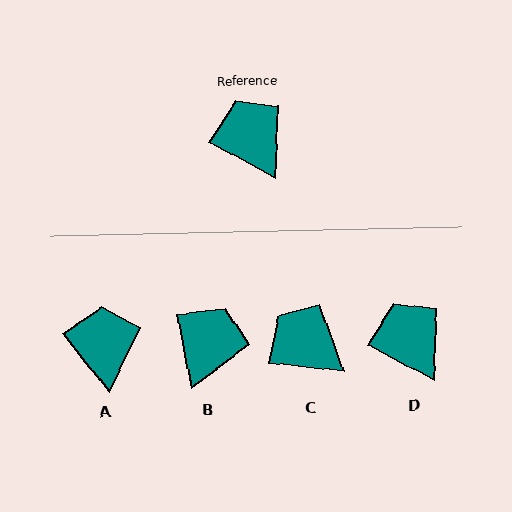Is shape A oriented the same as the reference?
No, it is off by about 23 degrees.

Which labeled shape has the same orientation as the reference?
D.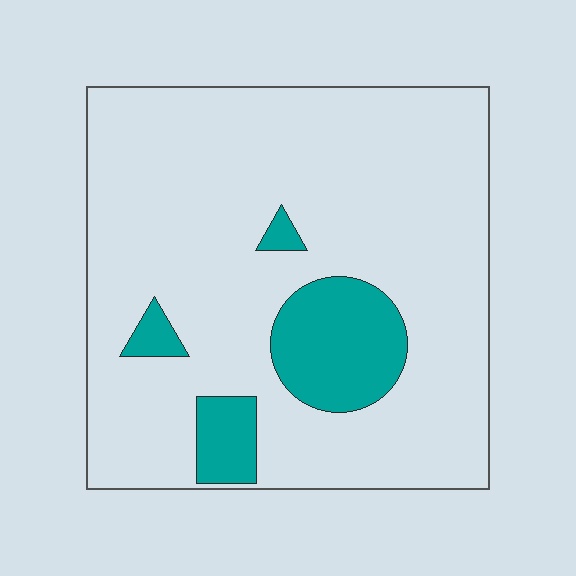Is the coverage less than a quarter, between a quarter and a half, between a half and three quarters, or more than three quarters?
Less than a quarter.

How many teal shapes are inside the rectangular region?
4.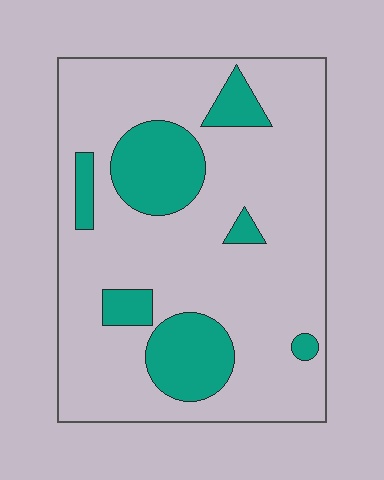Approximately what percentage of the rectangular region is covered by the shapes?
Approximately 20%.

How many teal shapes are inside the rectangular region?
7.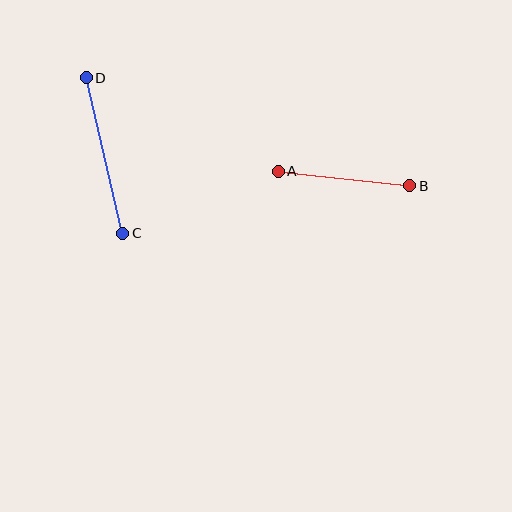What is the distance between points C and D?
The distance is approximately 160 pixels.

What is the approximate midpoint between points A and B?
The midpoint is at approximately (344, 178) pixels.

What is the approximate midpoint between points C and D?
The midpoint is at approximately (104, 155) pixels.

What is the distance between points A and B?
The distance is approximately 132 pixels.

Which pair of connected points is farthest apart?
Points C and D are farthest apart.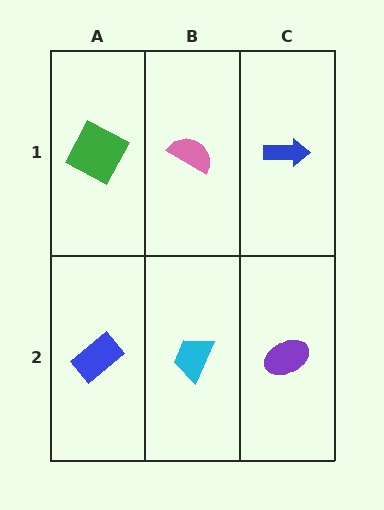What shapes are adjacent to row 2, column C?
A blue arrow (row 1, column C), a cyan trapezoid (row 2, column B).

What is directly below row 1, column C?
A purple ellipse.